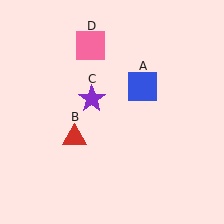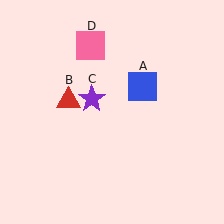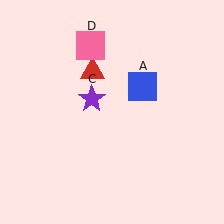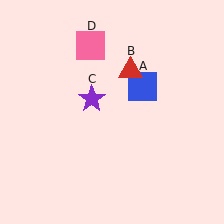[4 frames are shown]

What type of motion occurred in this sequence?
The red triangle (object B) rotated clockwise around the center of the scene.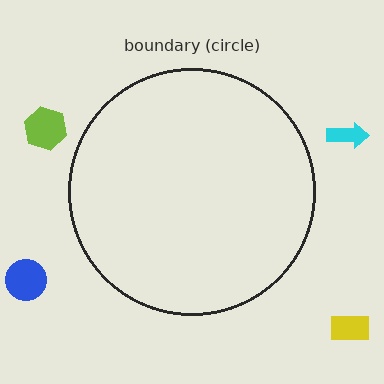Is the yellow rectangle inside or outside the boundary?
Outside.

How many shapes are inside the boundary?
0 inside, 4 outside.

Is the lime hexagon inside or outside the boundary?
Outside.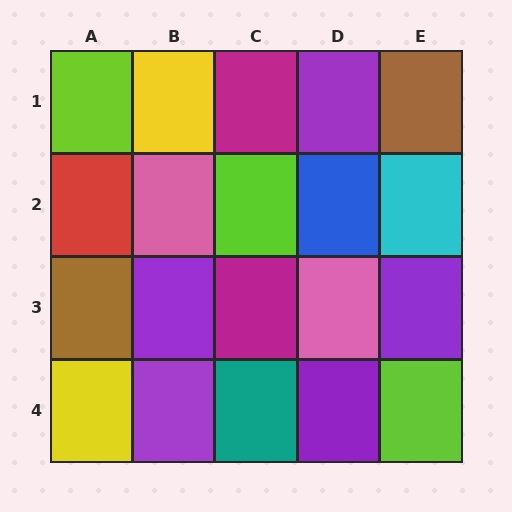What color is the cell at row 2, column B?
Pink.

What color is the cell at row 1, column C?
Magenta.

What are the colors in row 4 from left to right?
Yellow, purple, teal, purple, lime.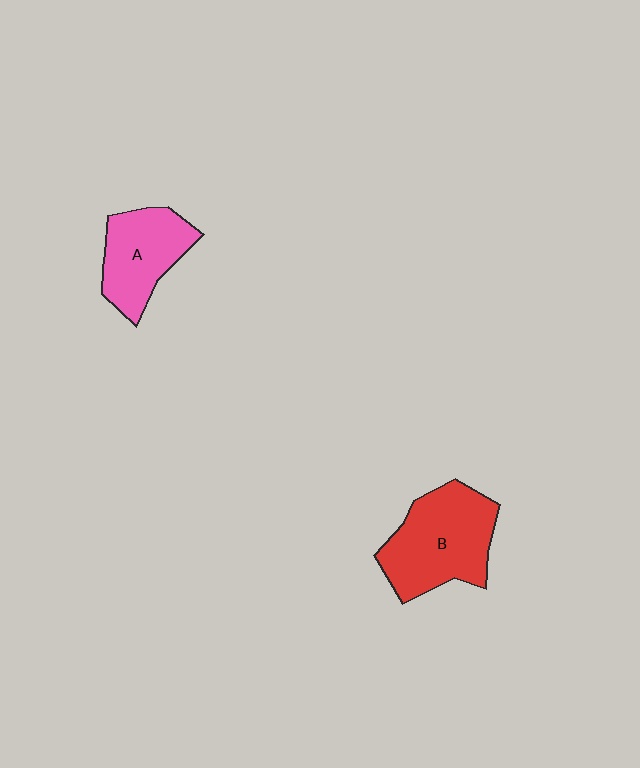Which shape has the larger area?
Shape B (red).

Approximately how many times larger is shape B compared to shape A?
Approximately 1.4 times.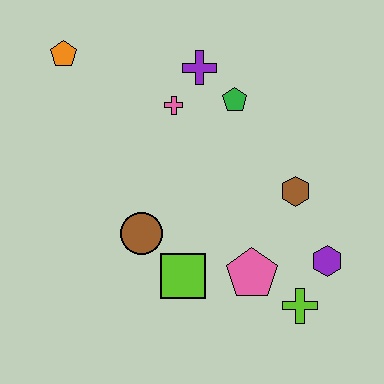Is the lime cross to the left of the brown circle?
No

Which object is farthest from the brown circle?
The orange pentagon is farthest from the brown circle.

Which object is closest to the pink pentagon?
The lime cross is closest to the pink pentagon.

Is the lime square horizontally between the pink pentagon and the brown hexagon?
No